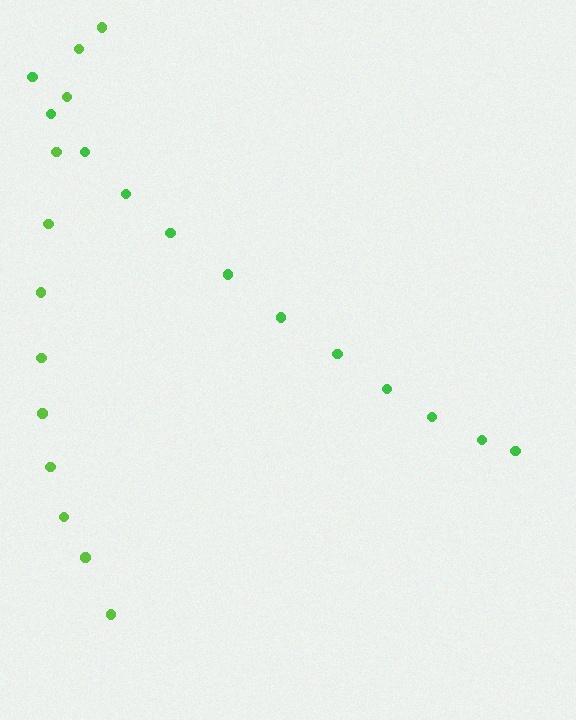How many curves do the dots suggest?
There are 2 distinct paths.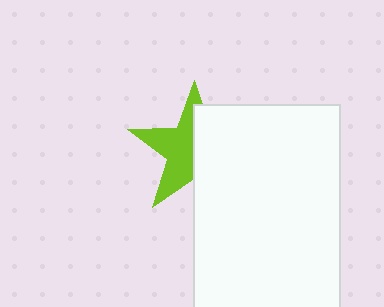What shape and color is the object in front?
The object in front is a white rectangle.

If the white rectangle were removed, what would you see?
You would see the complete lime star.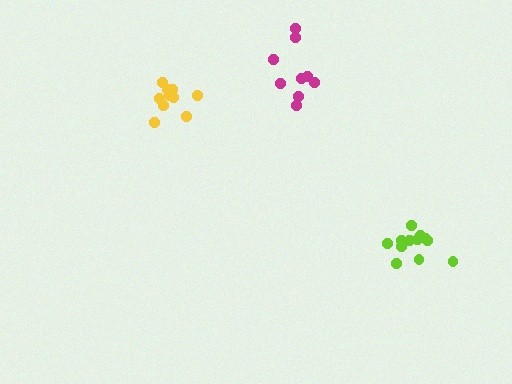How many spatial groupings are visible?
There are 3 spatial groupings.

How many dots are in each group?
Group 1: 12 dots, Group 2: 10 dots, Group 3: 9 dots (31 total).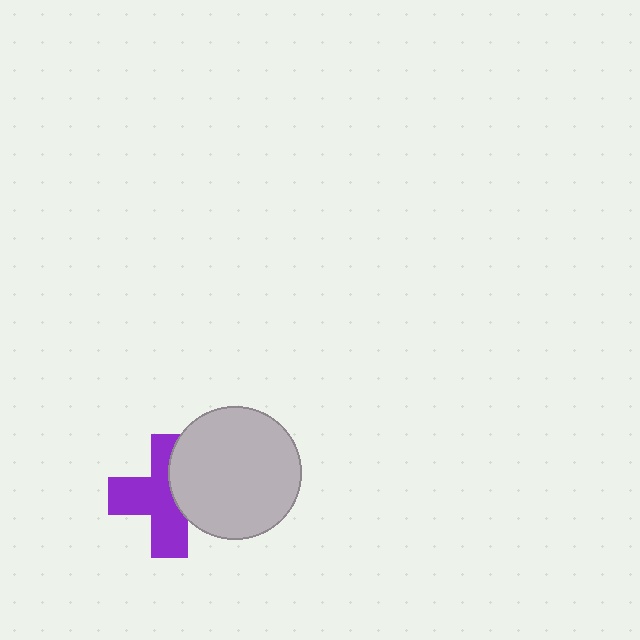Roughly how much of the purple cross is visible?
About half of it is visible (roughly 63%).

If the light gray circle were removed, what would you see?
You would see the complete purple cross.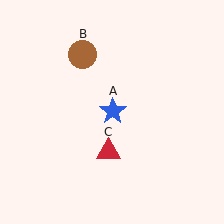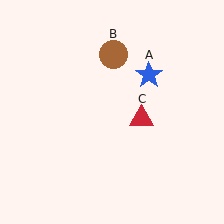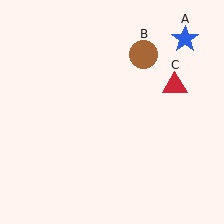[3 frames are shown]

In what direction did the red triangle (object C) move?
The red triangle (object C) moved up and to the right.